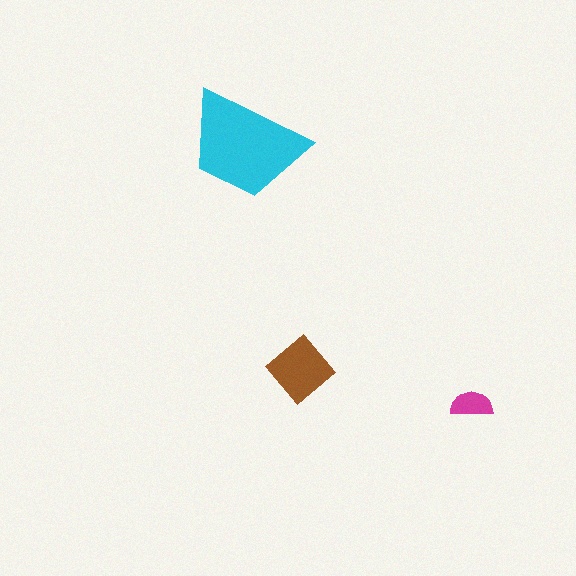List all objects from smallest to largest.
The magenta semicircle, the brown diamond, the cyan trapezoid.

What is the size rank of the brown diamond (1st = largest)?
2nd.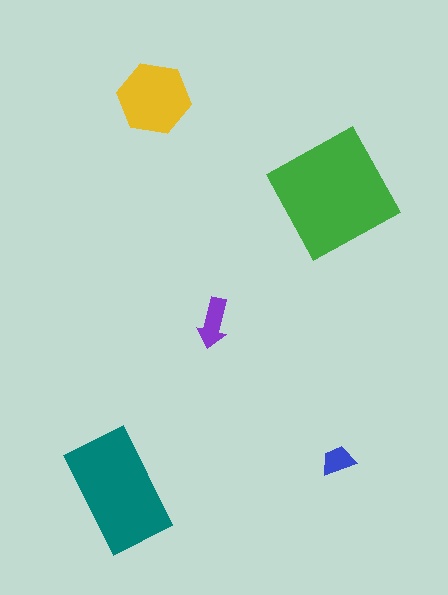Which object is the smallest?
The blue trapezoid.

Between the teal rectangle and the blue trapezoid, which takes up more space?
The teal rectangle.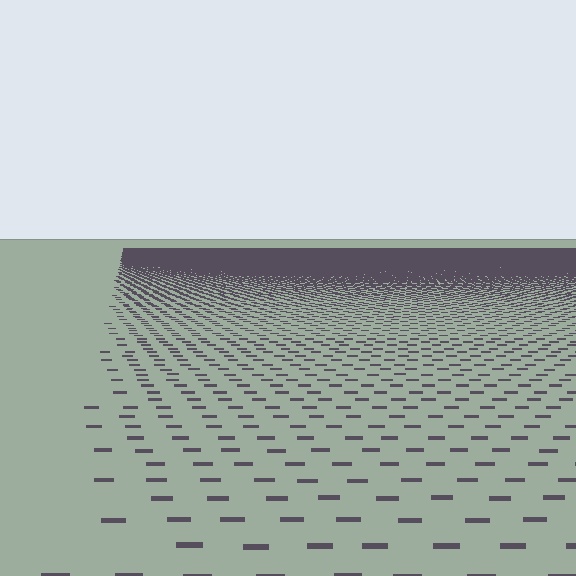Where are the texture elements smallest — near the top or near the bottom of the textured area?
Near the top.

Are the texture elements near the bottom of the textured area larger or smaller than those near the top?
Larger. Near the bottom, elements are closer to the viewer and appear at a bigger on-screen size.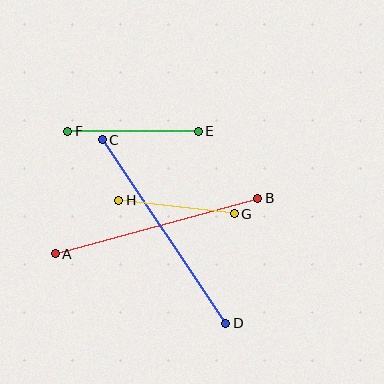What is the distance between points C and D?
The distance is approximately 221 pixels.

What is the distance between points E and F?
The distance is approximately 131 pixels.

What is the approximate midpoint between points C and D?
The midpoint is at approximately (164, 231) pixels.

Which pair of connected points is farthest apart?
Points C and D are farthest apart.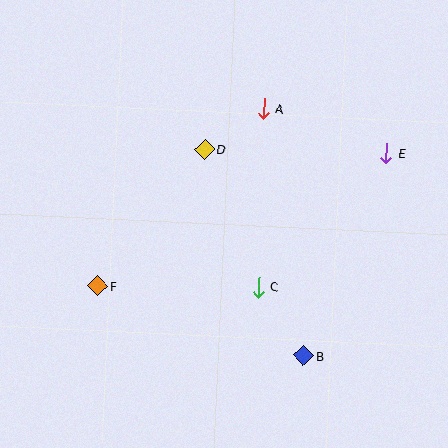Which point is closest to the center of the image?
Point C at (258, 287) is closest to the center.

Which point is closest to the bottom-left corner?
Point F is closest to the bottom-left corner.